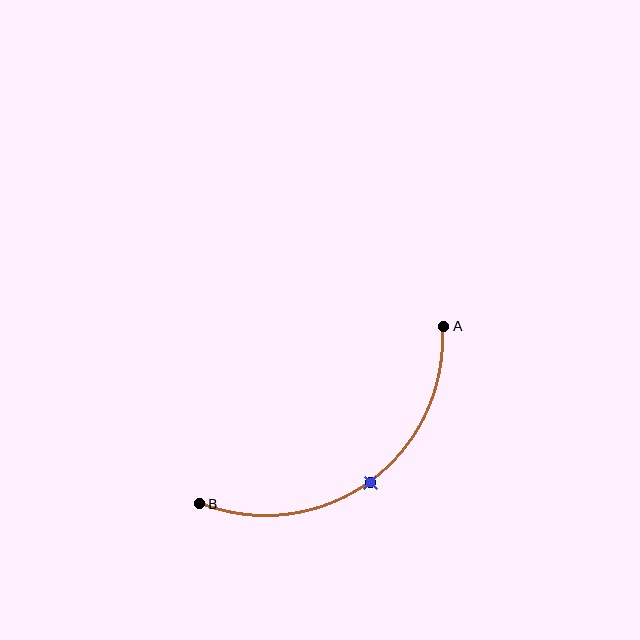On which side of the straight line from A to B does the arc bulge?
The arc bulges below and to the right of the straight line connecting A and B.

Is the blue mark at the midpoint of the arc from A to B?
Yes. The blue mark lies on the arc at equal arc-length from both A and B — it is the arc midpoint.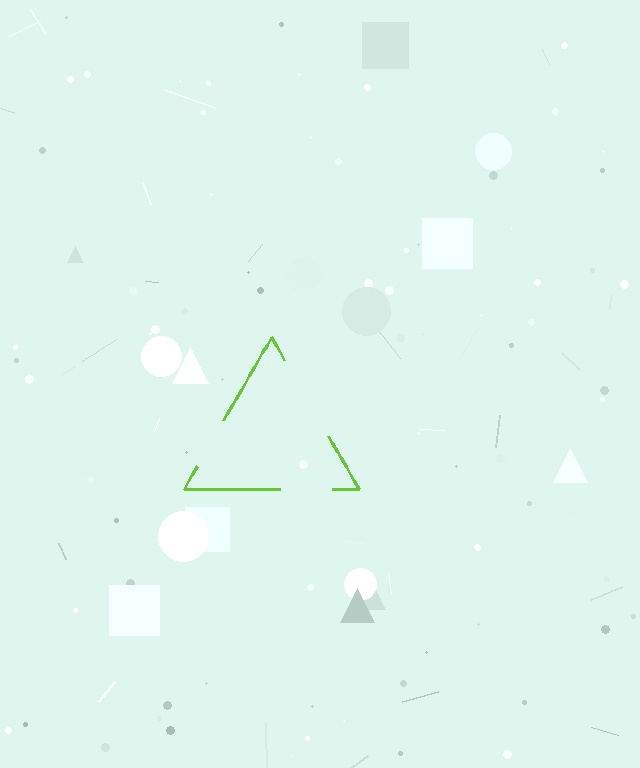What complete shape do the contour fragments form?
The contour fragments form a triangle.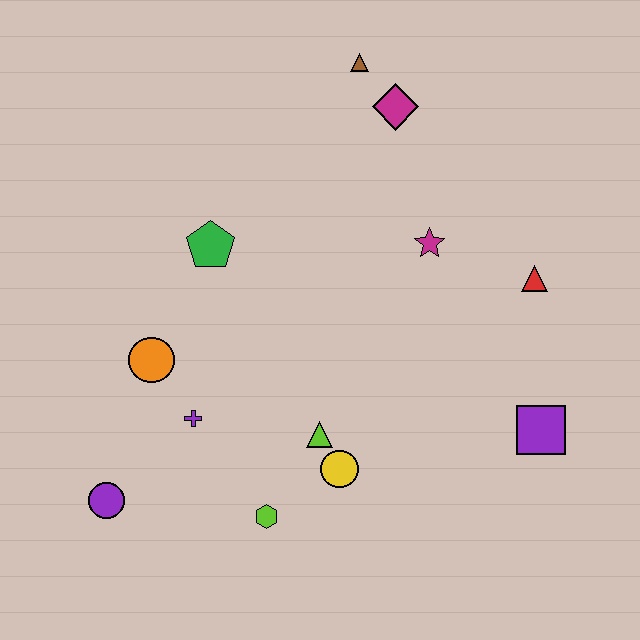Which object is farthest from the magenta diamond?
The purple circle is farthest from the magenta diamond.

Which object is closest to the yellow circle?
The lime triangle is closest to the yellow circle.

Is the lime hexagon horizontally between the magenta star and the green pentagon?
Yes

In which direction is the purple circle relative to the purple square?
The purple circle is to the left of the purple square.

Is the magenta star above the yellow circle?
Yes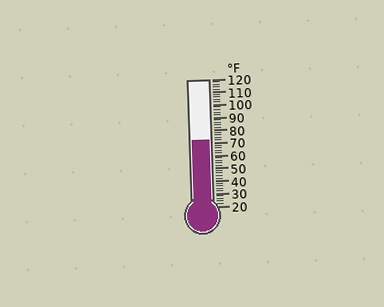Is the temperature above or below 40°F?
The temperature is above 40°F.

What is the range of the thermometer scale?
The thermometer scale ranges from 20°F to 120°F.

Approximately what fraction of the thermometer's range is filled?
The thermometer is filled to approximately 50% of its range.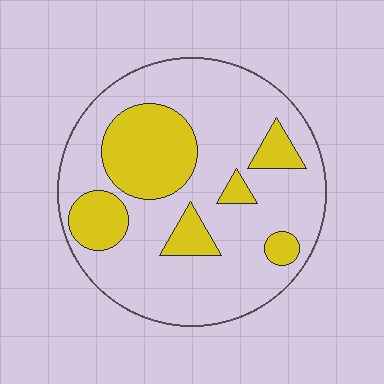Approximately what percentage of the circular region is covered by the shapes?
Approximately 25%.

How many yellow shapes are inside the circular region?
6.